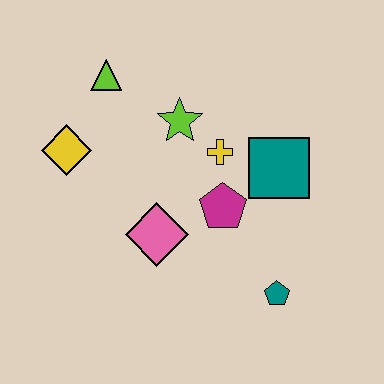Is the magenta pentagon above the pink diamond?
Yes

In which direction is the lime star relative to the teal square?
The lime star is to the left of the teal square.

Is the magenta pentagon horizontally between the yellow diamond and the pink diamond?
No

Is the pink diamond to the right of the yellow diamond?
Yes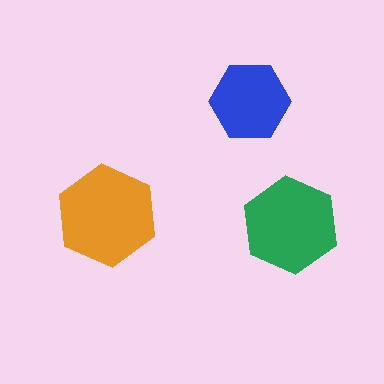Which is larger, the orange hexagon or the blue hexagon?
The orange one.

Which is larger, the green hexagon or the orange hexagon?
The orange one.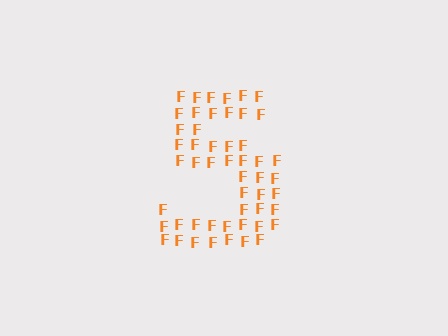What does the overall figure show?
The overall figure shows the digit 5.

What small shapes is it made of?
It is made of small letter F's.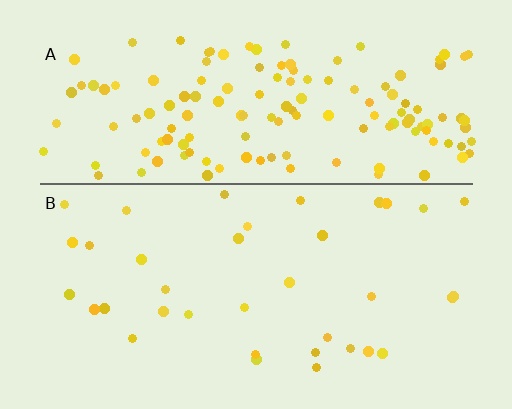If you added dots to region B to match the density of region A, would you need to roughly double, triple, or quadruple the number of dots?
Approximately quadruple.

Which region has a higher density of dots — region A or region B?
A (the top).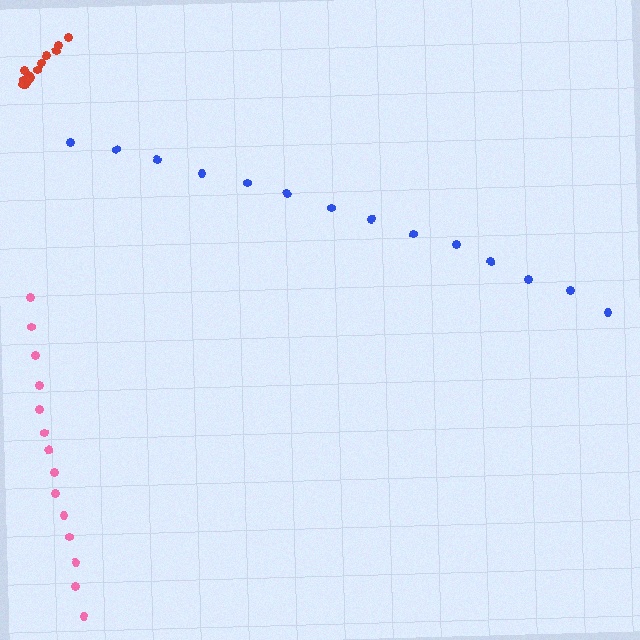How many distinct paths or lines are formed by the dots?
There are 3 distinct paths.